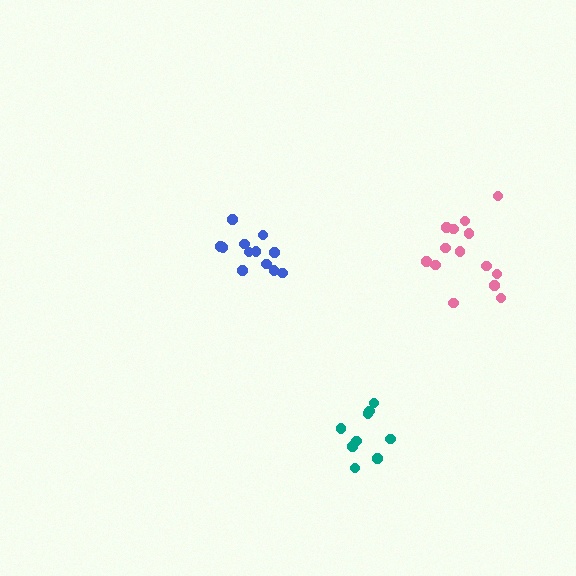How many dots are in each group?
Group 1: 14 dots, Group 2: 12 dots, Group 3: 9 dots (35 total).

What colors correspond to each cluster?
The clusters are colored: pink, blue, teal.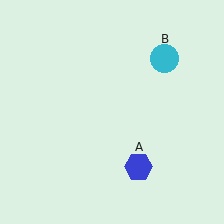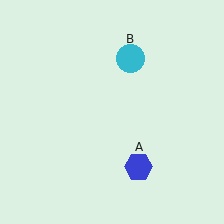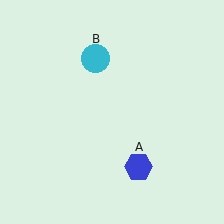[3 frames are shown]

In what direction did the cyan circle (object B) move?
The cyan circle (object B) moved left.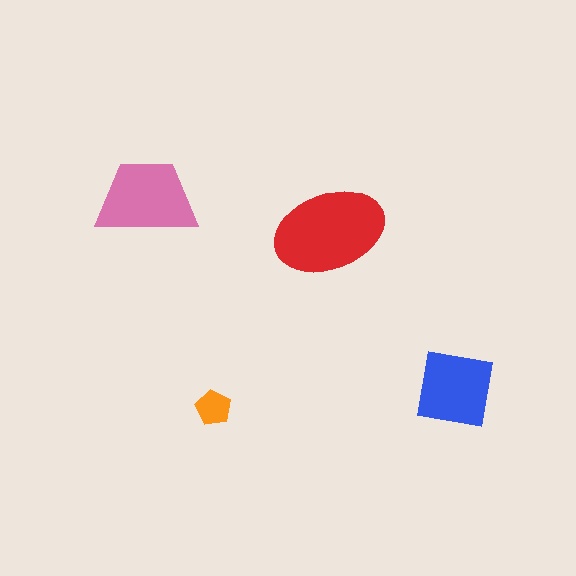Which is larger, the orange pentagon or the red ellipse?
The red ellipse.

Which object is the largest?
The red ellipse.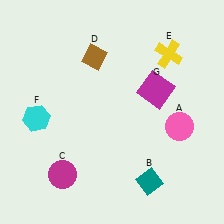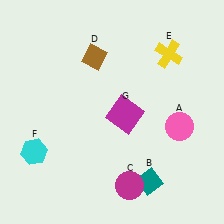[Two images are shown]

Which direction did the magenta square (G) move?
The magenta square (G) moved left.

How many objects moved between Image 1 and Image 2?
3 objects moved between the two images.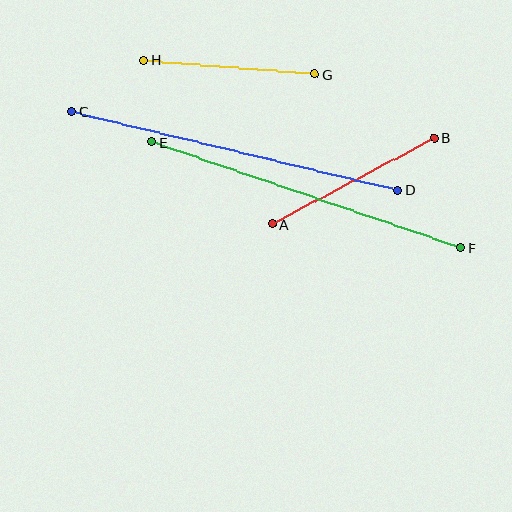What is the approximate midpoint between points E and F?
The midpoint is at approximately (306, 195) pixels.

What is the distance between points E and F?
The distance is approximately 327 pixels.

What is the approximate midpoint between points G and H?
The midpoint is at approximately (229, 67) pixels.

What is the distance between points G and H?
The distance is approximately 171 pixels.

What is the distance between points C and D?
The distance is approximately 336 pixels.